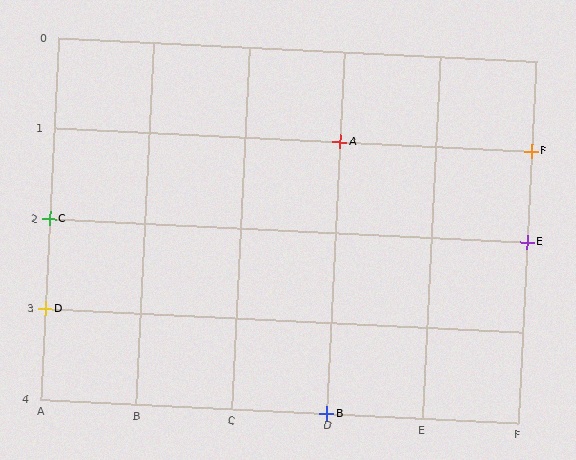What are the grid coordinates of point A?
Point A is at grid coordinates (D, 1).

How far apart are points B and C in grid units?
Points B and C are 3 columns and 2 rows apart (about 3.6 grid units diagonally).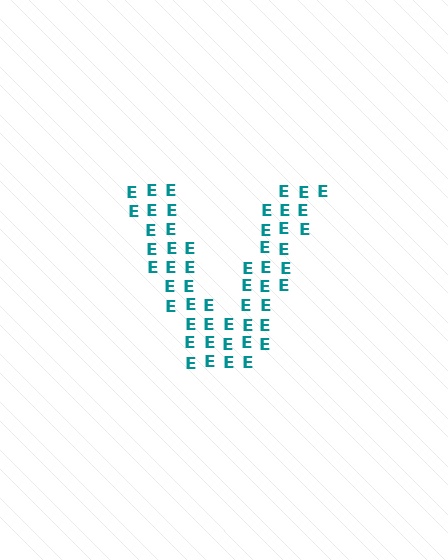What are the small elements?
The small elements are letter E's.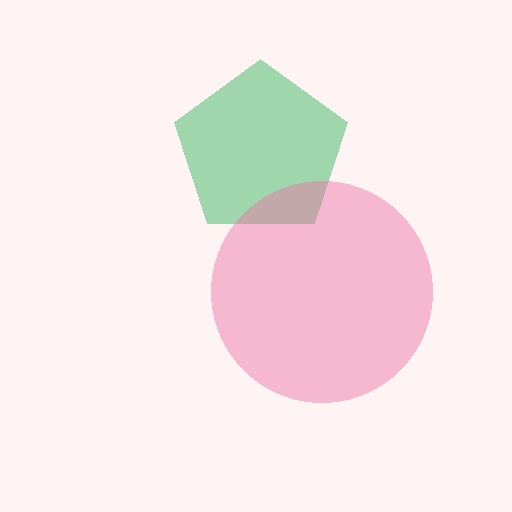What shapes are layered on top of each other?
The layered shapes are: a green pentagon, a pink circle.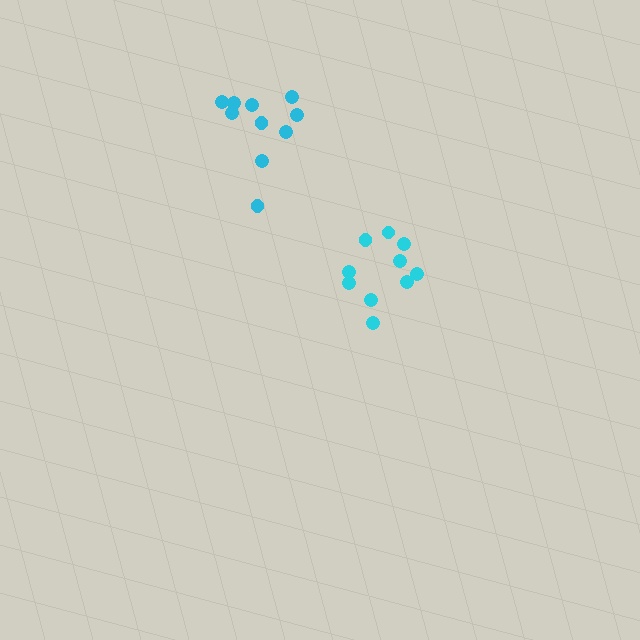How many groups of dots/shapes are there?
There are 2 groups.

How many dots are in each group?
Group 1: 10 dots, Group 2: 10 dots (20 total).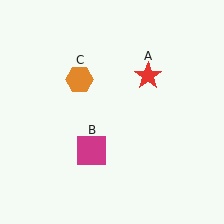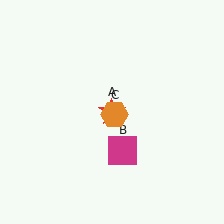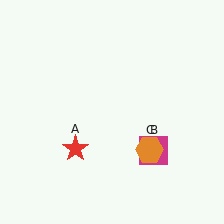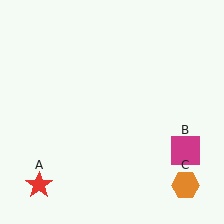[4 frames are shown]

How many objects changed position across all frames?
3 objects changed position: red star (object A), magenta square (object B), orange hexagon (object C).